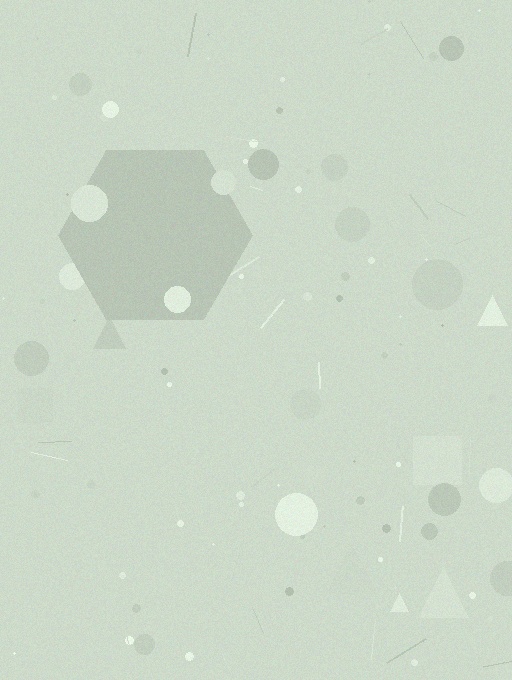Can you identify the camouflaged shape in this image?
The camouflaged shape is a hexagon.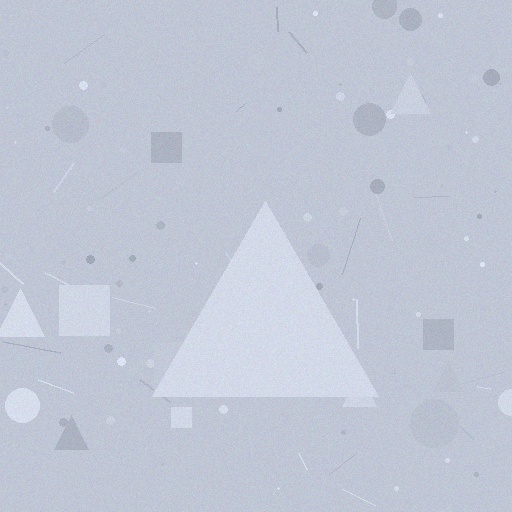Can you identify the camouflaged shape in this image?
The camouflaged shape is a triangle.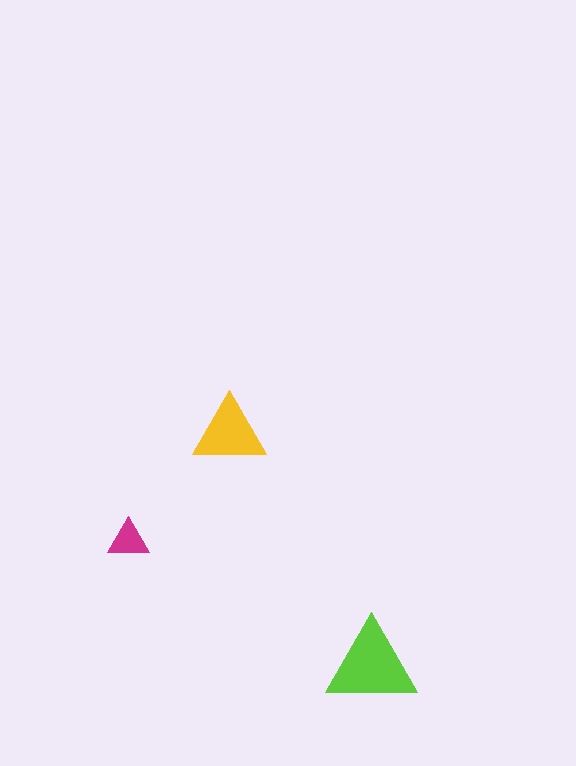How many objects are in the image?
There are 3 objects in the image.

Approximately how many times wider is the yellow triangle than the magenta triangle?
About 2 times wider.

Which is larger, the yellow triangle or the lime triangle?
The lime one.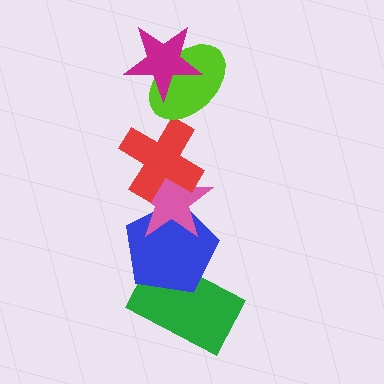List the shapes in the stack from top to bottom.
From top to bottom: the magenta star, the lime ellipse, the red cross, the pink star, the blue pentagon, the green rectangle.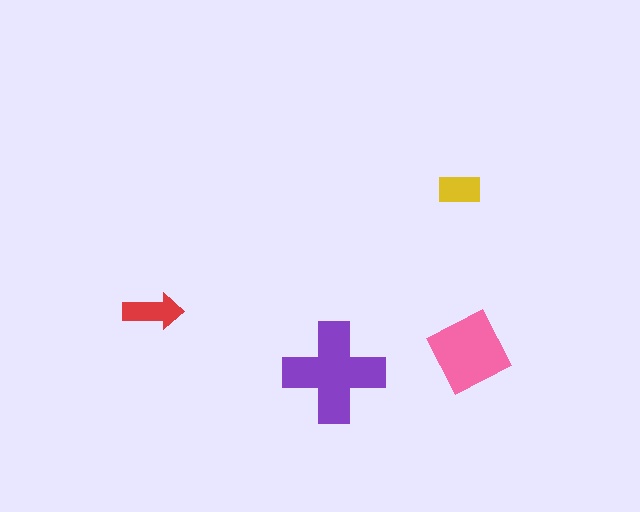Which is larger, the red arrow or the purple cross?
The purple cross.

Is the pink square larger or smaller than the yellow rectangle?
Larger.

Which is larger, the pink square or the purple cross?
The purple cross.